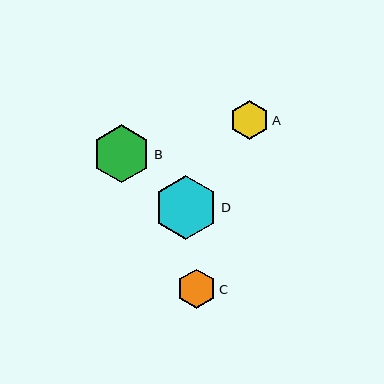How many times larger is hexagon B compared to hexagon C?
Hexagon B is approximately 1.5 times the size of hexagon C.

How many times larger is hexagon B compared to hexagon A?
Hexagon B is approximately 1.5 times the size of hexagon A.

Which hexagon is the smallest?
Hexagon A is the smallest with a size of approximately 39 pixels.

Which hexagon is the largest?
Hexagon D is the largest with a size of approximately 64 pixels.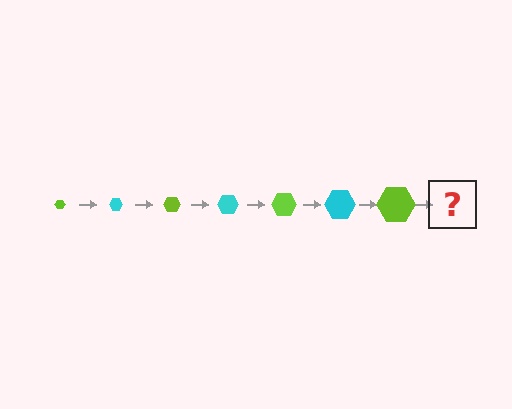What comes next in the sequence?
The next element should be a cyan hexagon, larger than the previous one.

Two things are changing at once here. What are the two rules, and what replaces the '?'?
The two rules are that the hexagon grows larger each step and the color cycles through lime and cyan. The '?' should be a cyan hexagon, larger than the previous one.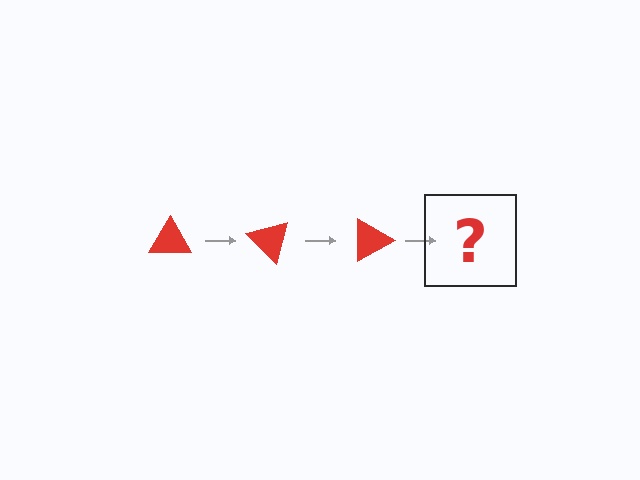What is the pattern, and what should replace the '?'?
The pattern is that the triangle rotates 45 degrees each step. The '?' should be a red triangle rotated 135 degrees.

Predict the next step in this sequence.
The next step is a red triangle rotated 135 degrees.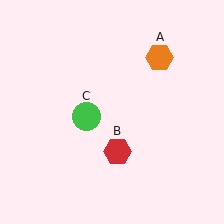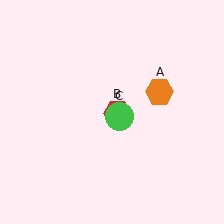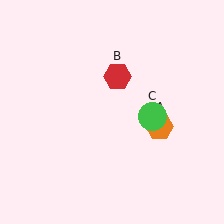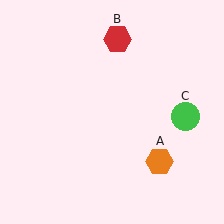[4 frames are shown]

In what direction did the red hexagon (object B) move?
The red hexagon (object B) moved up.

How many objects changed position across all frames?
3 objects changed position: orange hexagon (object A), red hexagon (object B), green circle (object C).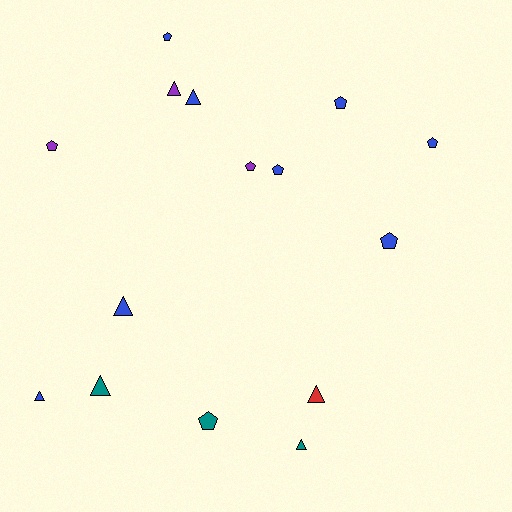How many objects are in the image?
There are 15 objects.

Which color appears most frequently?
Blue, with 8 objects.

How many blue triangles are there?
There are 3 blue triangles.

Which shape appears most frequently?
Pentagon, with 8 objects.